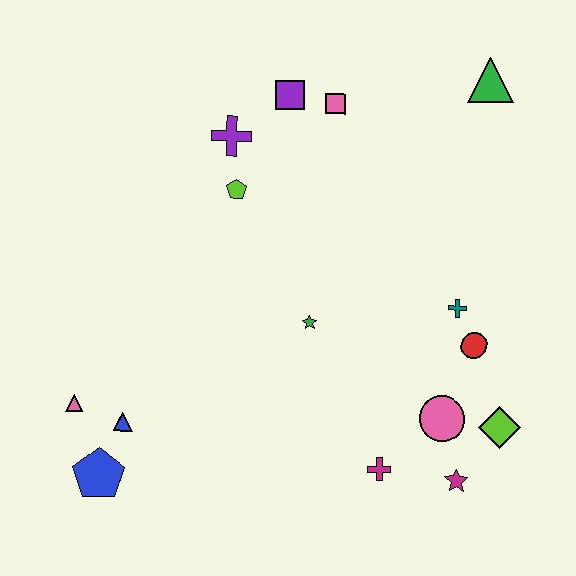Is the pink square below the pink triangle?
No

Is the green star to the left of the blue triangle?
No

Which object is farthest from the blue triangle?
The green triangle is farthest from the blue triangle.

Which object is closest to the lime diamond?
The pink circle is closest to the lime diamond.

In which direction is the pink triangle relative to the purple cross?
The pink triangle is below the purple cross.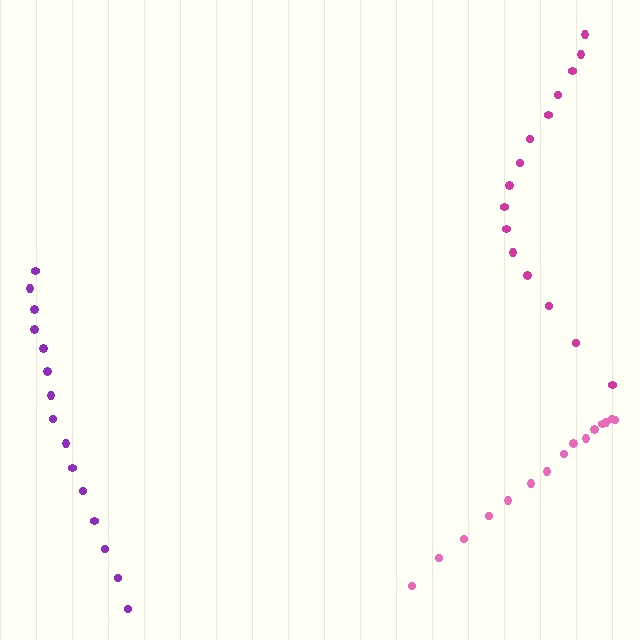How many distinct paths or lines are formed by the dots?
There are 3 distinct paths.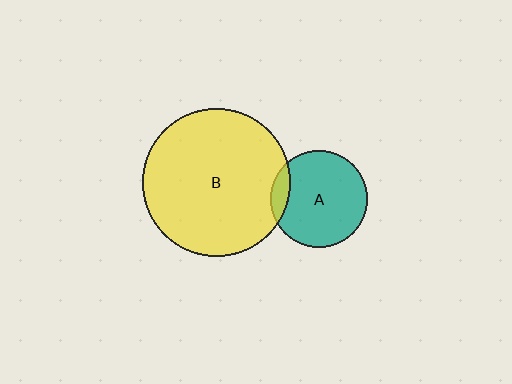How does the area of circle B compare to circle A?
Approximately 2.3 times.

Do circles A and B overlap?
Yes.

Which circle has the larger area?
Circle B (yellow).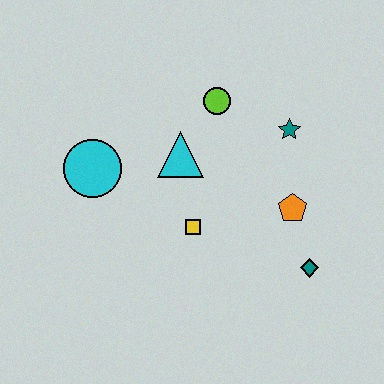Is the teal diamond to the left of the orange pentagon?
No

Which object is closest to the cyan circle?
The cyan triangle is closest to the cyan circle.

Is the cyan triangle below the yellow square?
No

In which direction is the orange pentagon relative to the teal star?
The orange pentagon is below the teal star.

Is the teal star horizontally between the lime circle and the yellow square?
No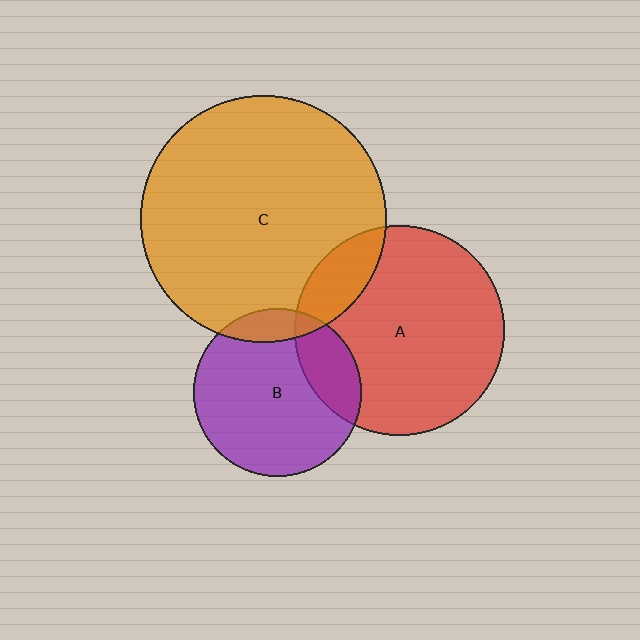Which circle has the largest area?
Circle C (orange).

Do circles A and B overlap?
Yes.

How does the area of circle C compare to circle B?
Approximately 2.2 times.